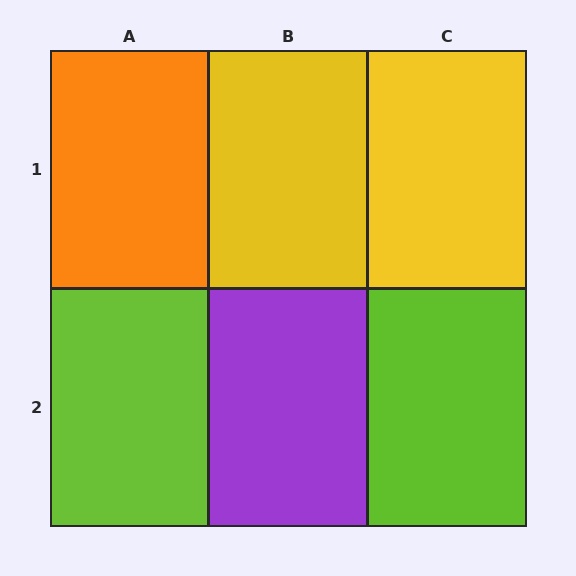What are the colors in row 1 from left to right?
Orange, yellow, yellow.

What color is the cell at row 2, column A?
Lime.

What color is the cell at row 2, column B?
Purple.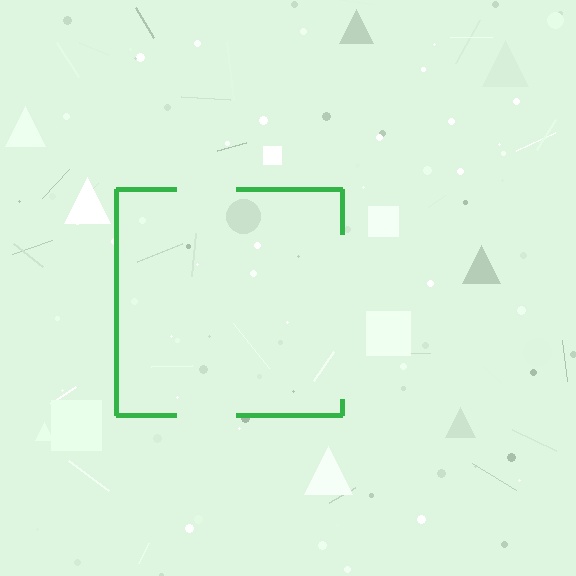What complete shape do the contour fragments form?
The contour fragments form a square.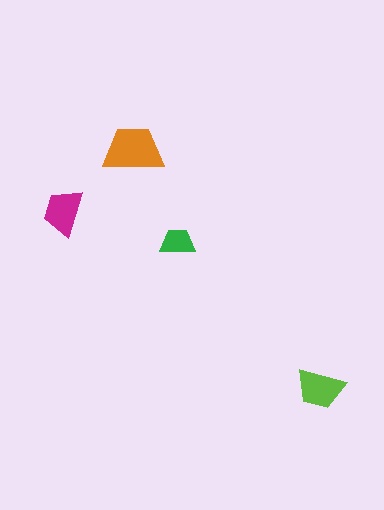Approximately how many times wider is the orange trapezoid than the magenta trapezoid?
About 1.5 times wider.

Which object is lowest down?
The lime trapezoid is bottommost.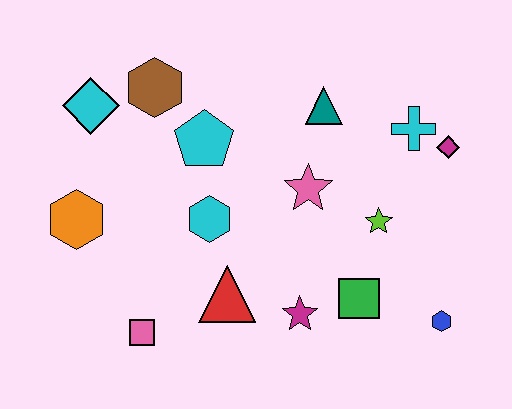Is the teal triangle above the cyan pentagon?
Yes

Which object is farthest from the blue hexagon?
The cyan diamond is farthest from the blue hexagon.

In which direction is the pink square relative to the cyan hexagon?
The pink square is below the cyan hexagon.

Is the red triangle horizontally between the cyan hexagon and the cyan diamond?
No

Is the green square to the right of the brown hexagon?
Yes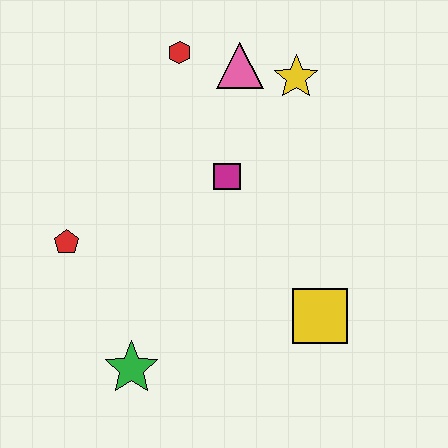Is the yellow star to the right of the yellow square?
No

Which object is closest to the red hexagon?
The pink triangle is closest to the red hexagon.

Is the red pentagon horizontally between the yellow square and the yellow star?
No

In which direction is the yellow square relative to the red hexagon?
The yellow square is below the red hexagon.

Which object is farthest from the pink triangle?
The green star is farthest from the pink triangle.